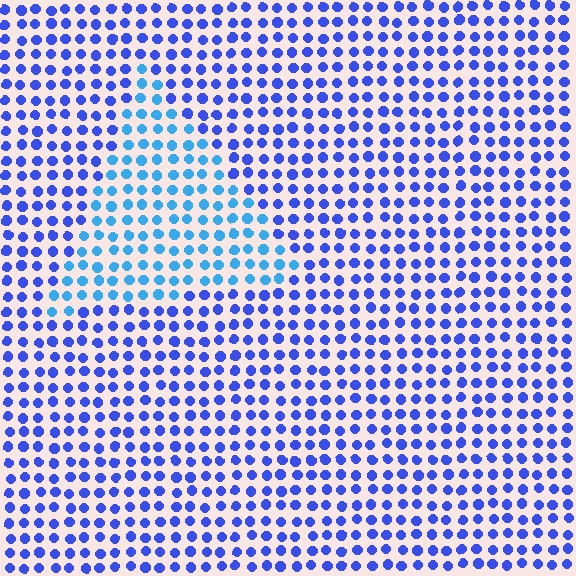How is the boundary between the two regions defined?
The boundary is defined purely by a slight shift in hue (about 31 degrees). Spacing, size, and orientation are identical on both sides.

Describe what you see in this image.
The image is filled with small blue elements in a uniform arrangement. A triangle-shaped region is visible where the elements are tinted to a slightly different hue, forming a subtle color boundary.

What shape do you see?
I see a triangle.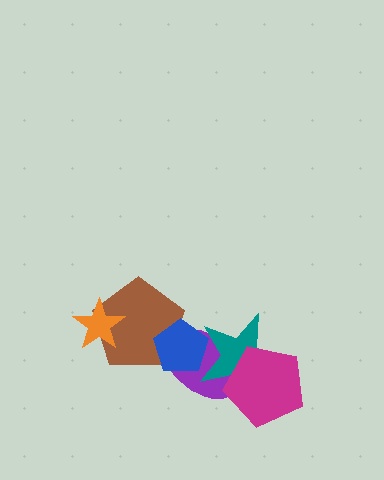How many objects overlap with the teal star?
3 objects overlap with the teal star.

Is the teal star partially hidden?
Yes, it is partially covered by another shape.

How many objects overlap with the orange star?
1 object overlaps with the orange star.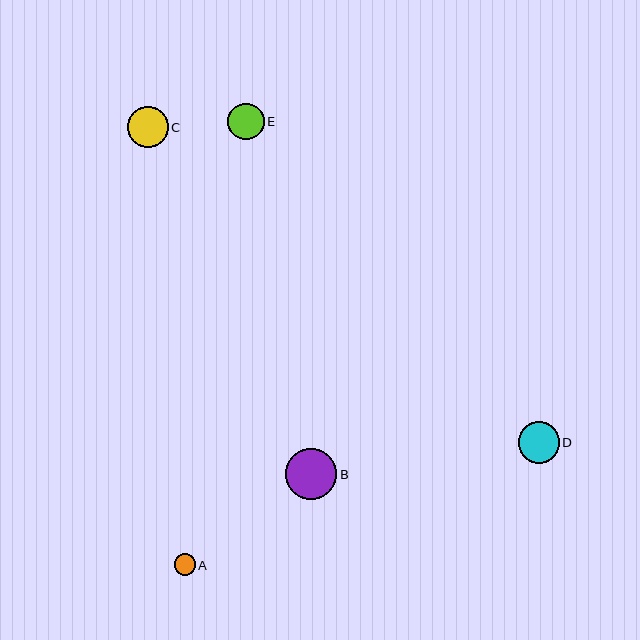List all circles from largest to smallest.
From largest to smallest: B, D, C, E, A.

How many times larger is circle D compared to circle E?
Circle D is approximately 1.1 times the size of circle E.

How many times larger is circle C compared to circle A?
Circle C is approximately 1.9 times the size of circle A.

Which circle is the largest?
Circle B is the largest with a size of approximately 51 pixels.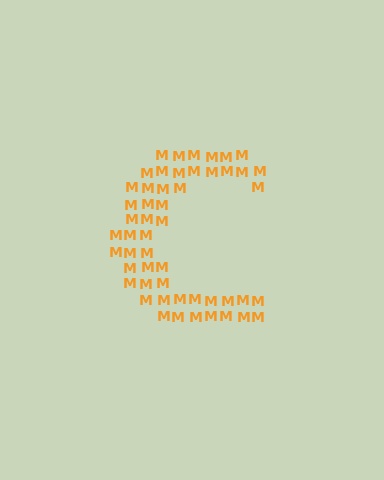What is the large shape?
The large shape is the letter C.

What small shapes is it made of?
It is made of small letter M's.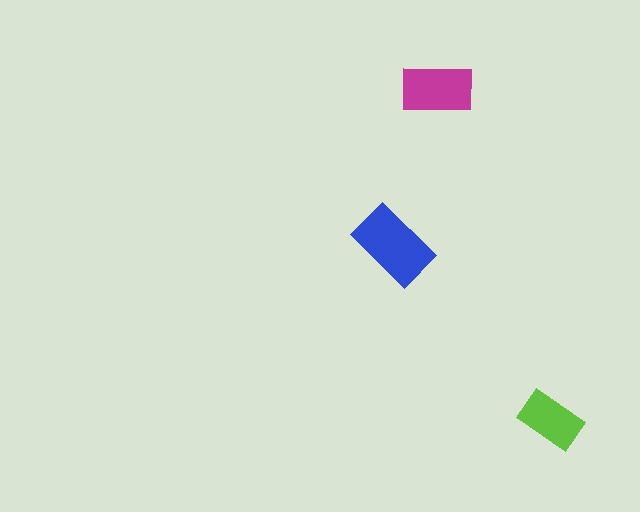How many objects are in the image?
There are 3 objects in the image.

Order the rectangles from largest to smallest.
the blue one, the magenta one, the lime one.